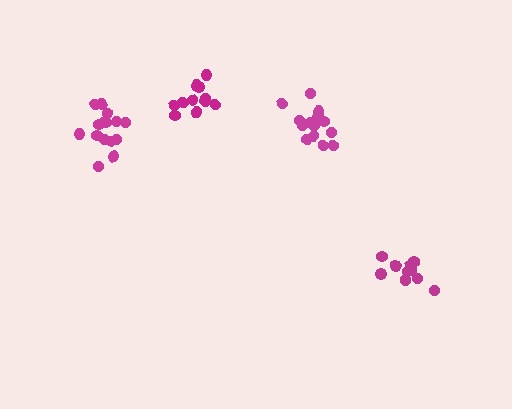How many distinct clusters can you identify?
There are 4 distinct clusters.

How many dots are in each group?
Group 1: 12 dots, Group 2: 11 dots, Group 3: 15 dots, Group 4: 17 dots (55 total).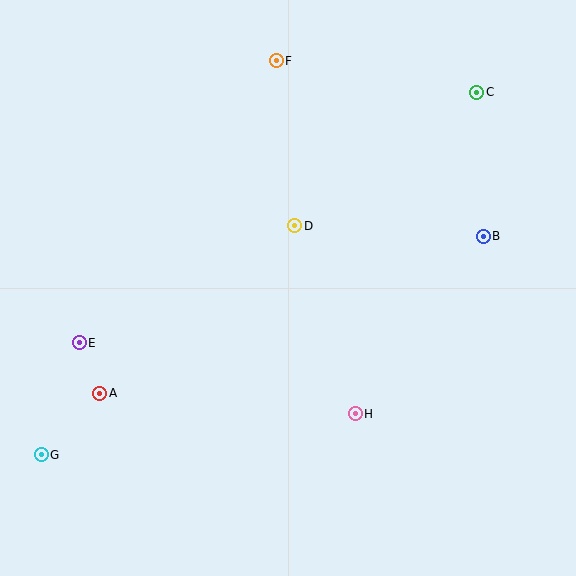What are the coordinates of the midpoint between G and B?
The midpoint between G and B is at (262, 345).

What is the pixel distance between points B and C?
The distance between B and C is 144 pixels.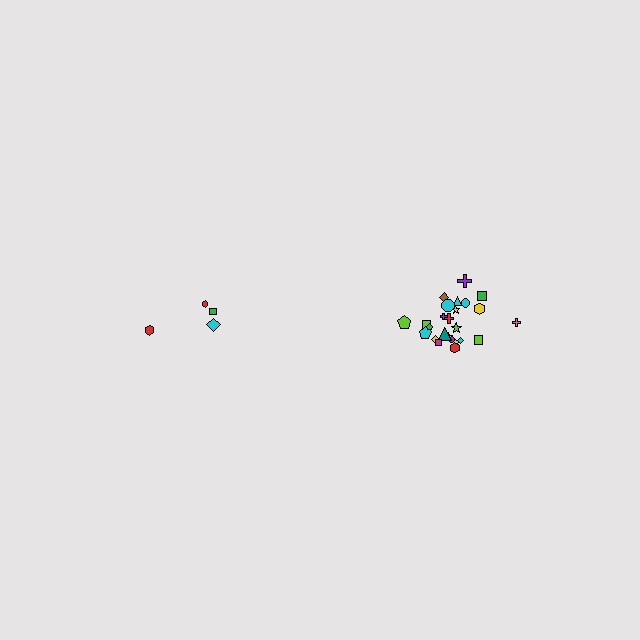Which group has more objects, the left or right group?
The right group.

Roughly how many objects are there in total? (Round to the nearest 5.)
Roughly 30 objects in total.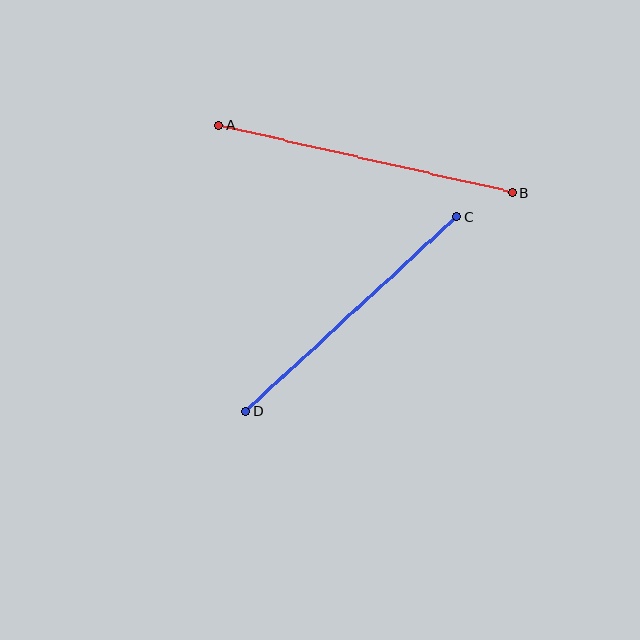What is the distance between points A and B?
The distance is approximately 301 pixels.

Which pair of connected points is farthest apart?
Points A and B are farthest apart.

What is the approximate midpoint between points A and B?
The midpoint is at approximately (365, 159) pixels.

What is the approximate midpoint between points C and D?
The midpoint is at approximately (351, 314) pixels.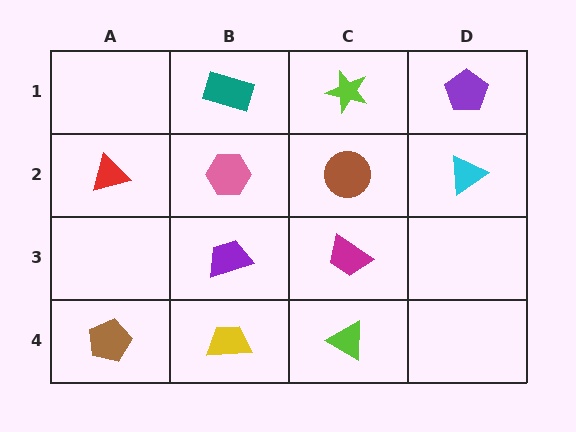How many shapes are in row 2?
4 shapes.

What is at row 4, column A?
A brown pentagon.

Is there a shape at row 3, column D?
No, that cell is empty.